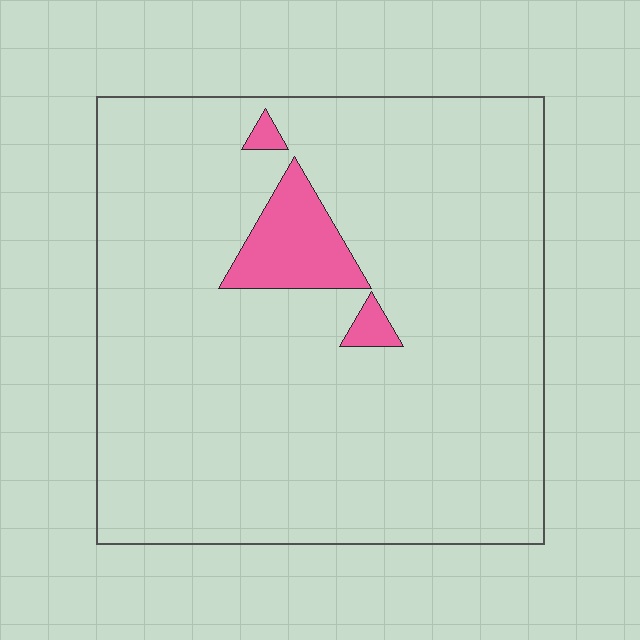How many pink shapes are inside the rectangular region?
3.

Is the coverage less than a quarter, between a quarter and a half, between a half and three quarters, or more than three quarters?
Less than a quarter.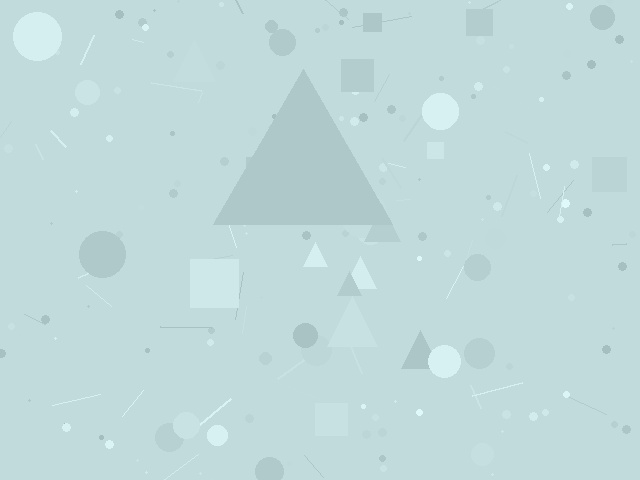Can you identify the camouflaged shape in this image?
The camouflaged shape is a triangle.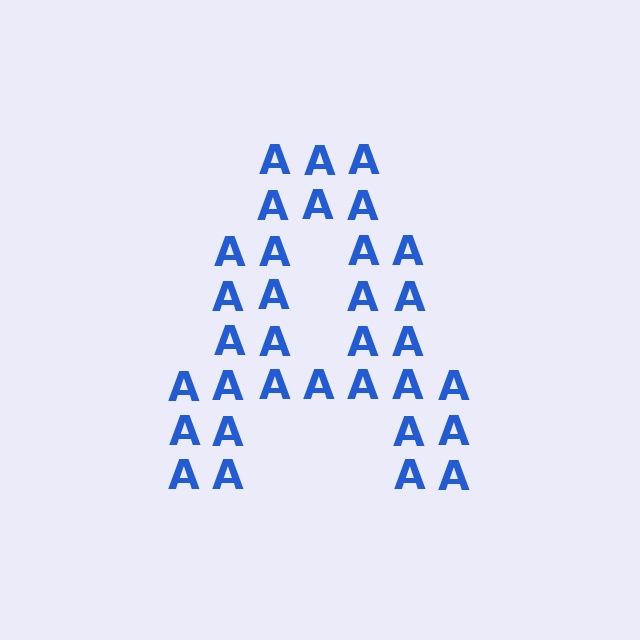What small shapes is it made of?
It is made of small letter A's.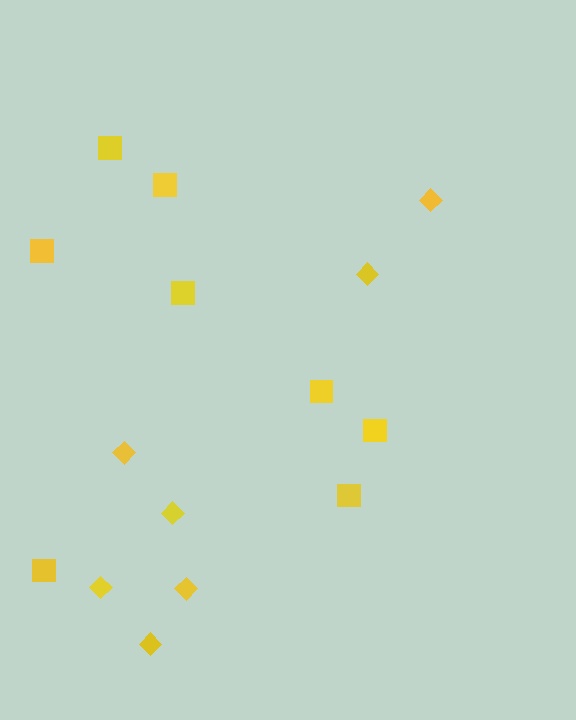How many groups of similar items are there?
There are 2 groups: one group of squares (8) and one group of diamonds (7).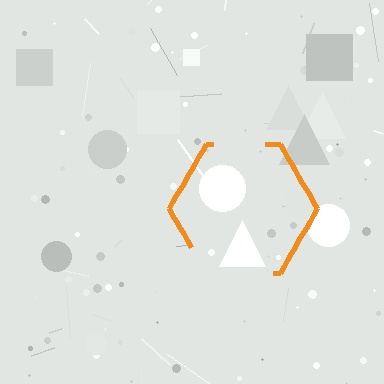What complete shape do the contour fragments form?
The contour fragments form a hexagon.